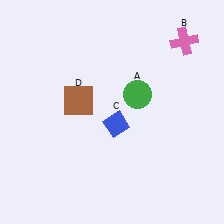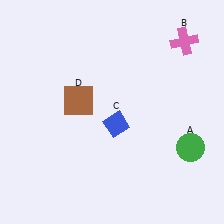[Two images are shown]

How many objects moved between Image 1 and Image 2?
1 object moved between the two images.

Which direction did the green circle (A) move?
The green circle (A) moved down.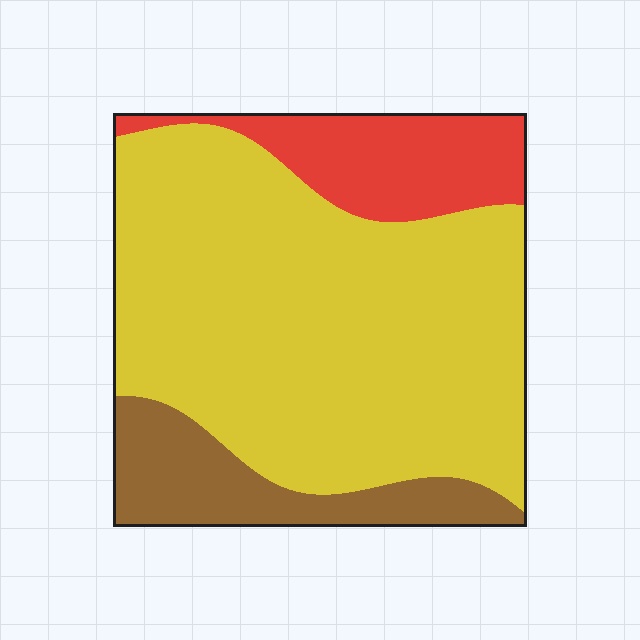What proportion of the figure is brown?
Brown covers roughly 15% of the figure.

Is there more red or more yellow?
Yellow.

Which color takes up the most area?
Yellow, at roughly 70%.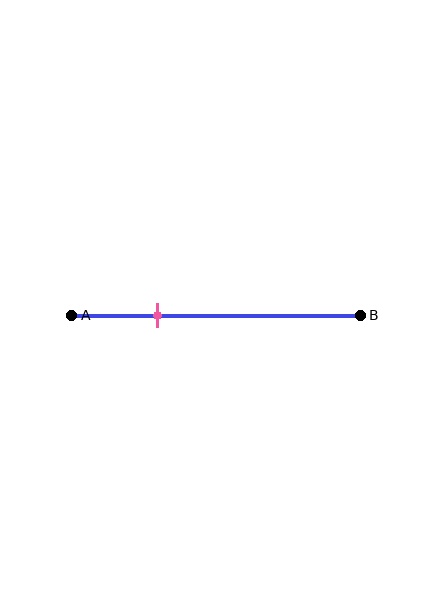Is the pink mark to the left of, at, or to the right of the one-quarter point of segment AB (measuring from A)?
The pink mark is to the right of the one-quarter point of segment AB.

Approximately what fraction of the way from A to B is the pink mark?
The pink mark is approximately 30% of the way from A to B.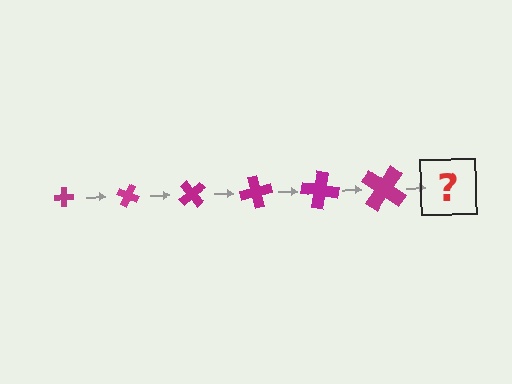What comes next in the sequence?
The next element should be a cross, larger than the previous one and rotated 150 degrees from the start.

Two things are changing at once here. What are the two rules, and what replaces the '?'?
The two rules are that the cross grows larger each step and it rotates 25 degrees each step. The '?' should be a cross, larger than the previous one and rotated 150 degrees from the start.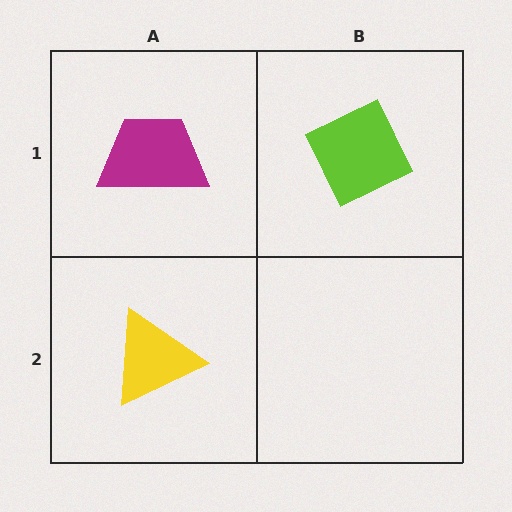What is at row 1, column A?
A magenta trapezoid.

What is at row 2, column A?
A yellow triangle.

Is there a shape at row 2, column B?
No, that cell is empty.